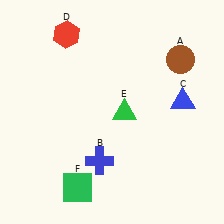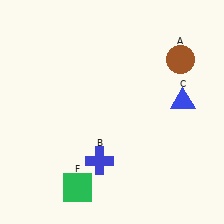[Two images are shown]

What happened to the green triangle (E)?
The green triangle (E) was removed in Image 2. It was in the bottom-right area of Image 1.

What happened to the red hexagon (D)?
The red hexagon (D) was removed in Image 2. It was in the top-left area of Image 1.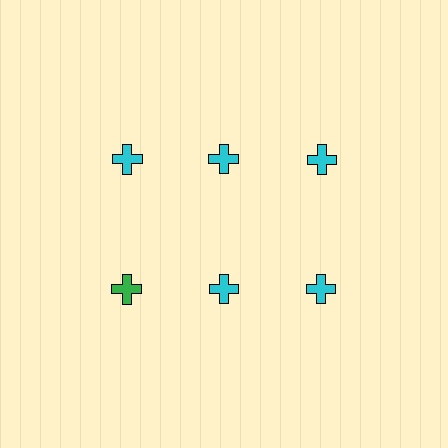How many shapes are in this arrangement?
There are 6 shapes arranged in a grid pattern.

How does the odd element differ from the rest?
It has a different color: green instead of cyan.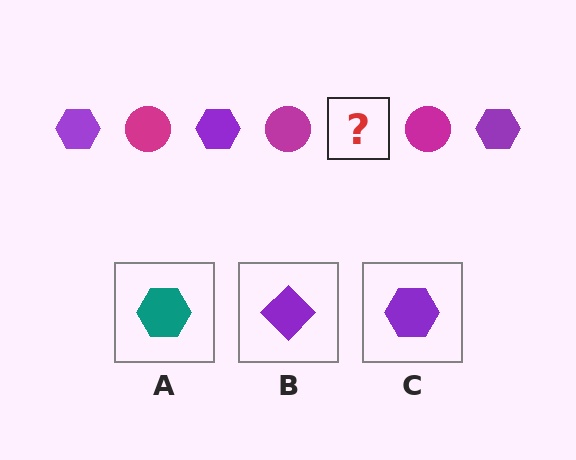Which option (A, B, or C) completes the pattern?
C.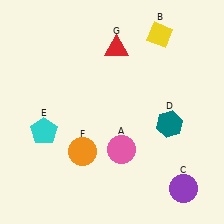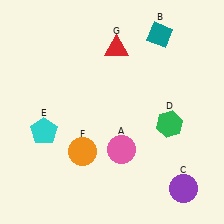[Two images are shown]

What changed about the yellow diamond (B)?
In Image 1, B is yellow. In Image 2, it changed to teal.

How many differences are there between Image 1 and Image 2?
There are 2 differences between the two images.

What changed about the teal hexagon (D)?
In Image 1, D is teal. In Image 2, it changed to green.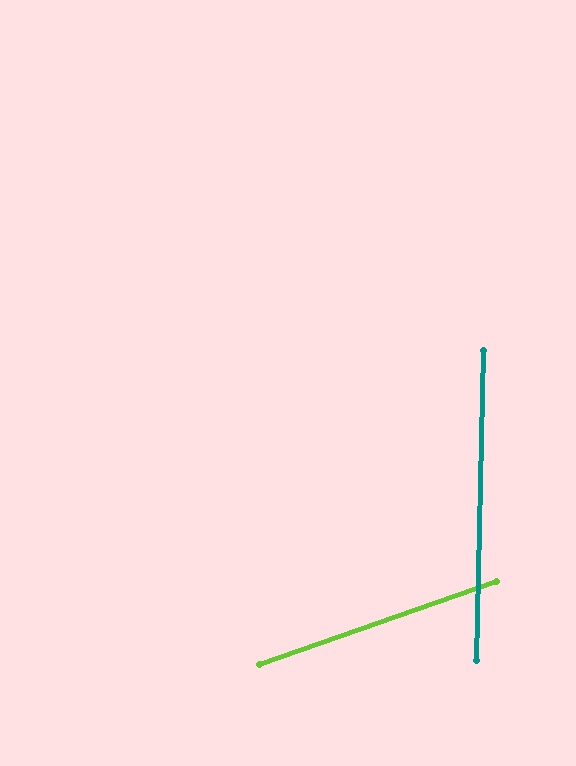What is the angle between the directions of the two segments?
Approximately 69 degrees.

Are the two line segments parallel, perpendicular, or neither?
Neither parallel nor perpendicular — they differ by about 69°.